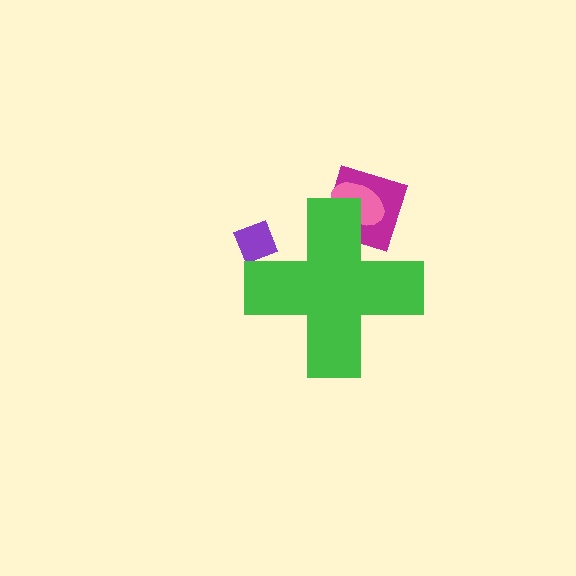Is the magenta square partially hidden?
Yes, the magenta square is partially hidden behind the green cross.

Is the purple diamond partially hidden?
Yes, the purple diamond is partially hidden behind the green cross.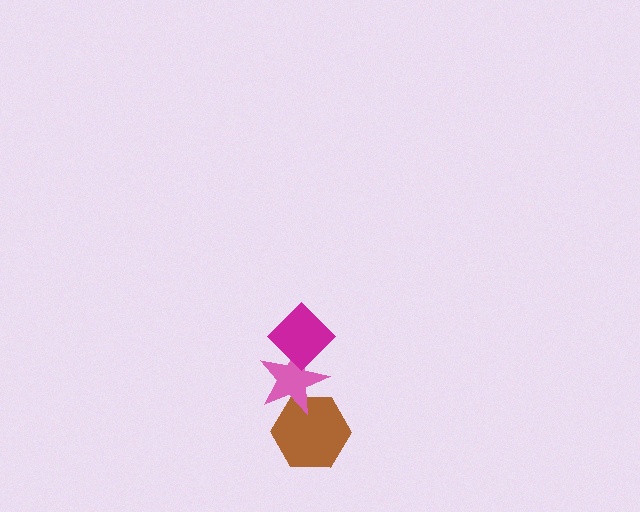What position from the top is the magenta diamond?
The magenta diamond is 1st from the top.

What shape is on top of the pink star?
The magenta diamond is on top of the pink star.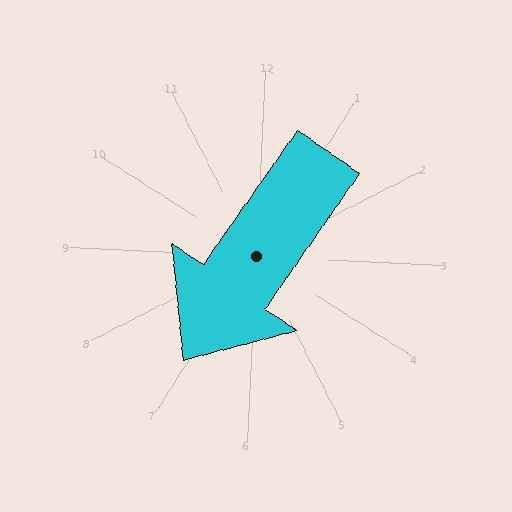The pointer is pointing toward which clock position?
Roughly 7 o'clock.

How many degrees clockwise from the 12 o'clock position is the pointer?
Approximately 212 degrees.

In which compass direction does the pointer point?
Southwest.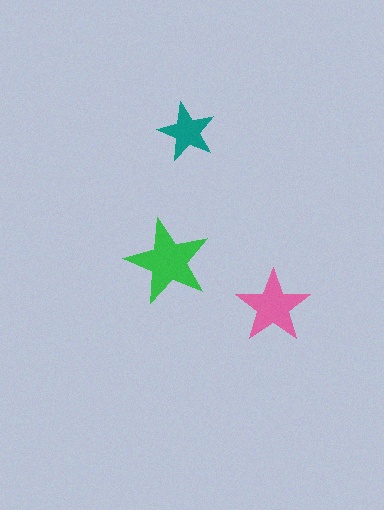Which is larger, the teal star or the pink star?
The pink one.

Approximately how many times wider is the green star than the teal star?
About 1.5 times wider.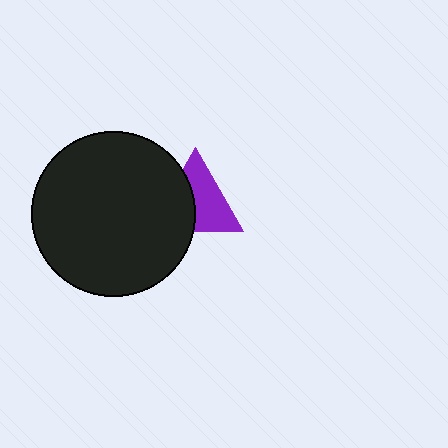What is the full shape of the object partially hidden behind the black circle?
The partially hidden object is a purple triangle.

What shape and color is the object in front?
The object in front is a black circle.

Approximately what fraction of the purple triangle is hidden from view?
Roughly 42% of the purple triangle is hidden behind the black circle.